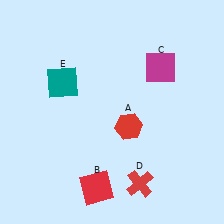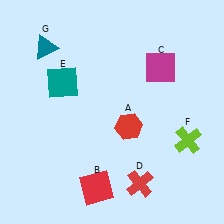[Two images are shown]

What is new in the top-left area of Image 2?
A teal triangle (G) was added in the top-left area of Image 2.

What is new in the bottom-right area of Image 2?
A lime cross (F) was added in the bottom-right area of Image 2.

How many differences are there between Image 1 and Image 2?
There are 2 differences between the two images.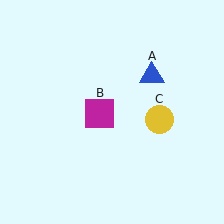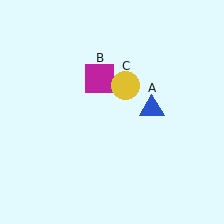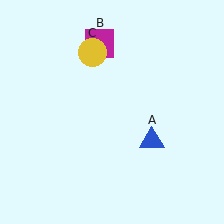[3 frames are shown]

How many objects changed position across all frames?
3 objects changed position: blue triangle (object A), magenta square (object B), yellow circle (object C).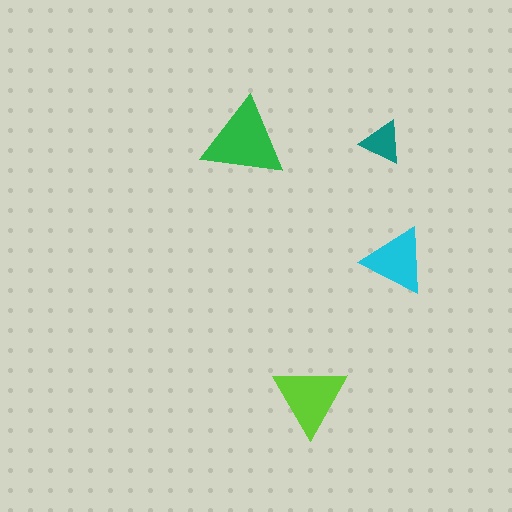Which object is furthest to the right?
The cyan triangle is rightmost.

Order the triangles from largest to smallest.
the green one, the lime one, the cyan one, the teal one.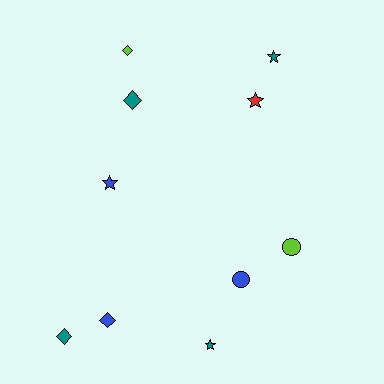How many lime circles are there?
There is 1 lime circle.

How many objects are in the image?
There are 10 objects.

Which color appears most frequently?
Teal, with 4 objects.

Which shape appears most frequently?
Diamond, with 4 objects.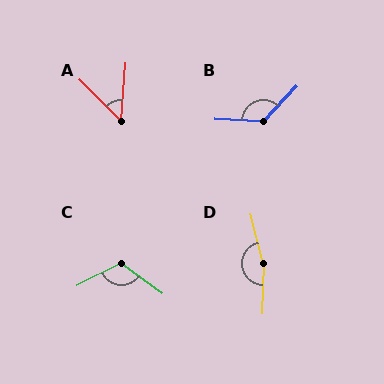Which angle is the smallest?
A, at approximately 49 degrees.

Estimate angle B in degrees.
Approximately 131 degrees.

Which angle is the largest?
D, at approximately 164 degrees.